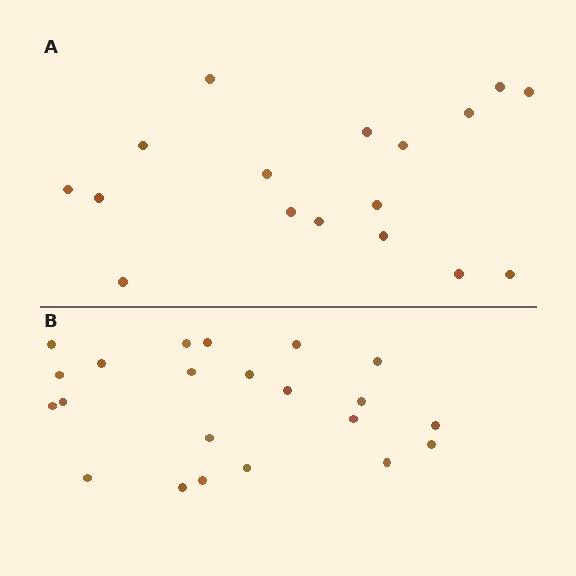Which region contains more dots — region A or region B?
Region B (the bottom region) has more dots.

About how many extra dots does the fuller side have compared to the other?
Region B has about 5 more dots than region A.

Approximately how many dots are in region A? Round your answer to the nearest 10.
About 20 dots. (The exact count is 17, which rounds to 20.)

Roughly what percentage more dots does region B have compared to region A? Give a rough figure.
About 30% more.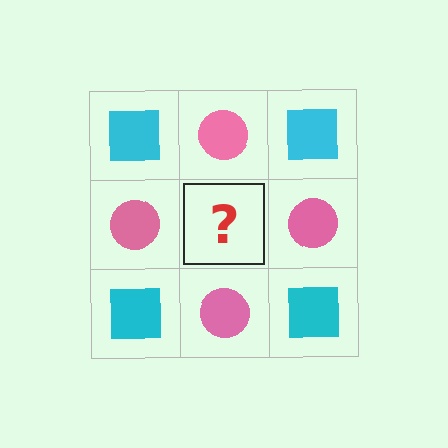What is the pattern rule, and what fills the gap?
The rule is that it alternates cyan square and pink circle in a checkerboard pattern. The gap should be filled with a cyan square.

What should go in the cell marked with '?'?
The missing cell should contain a cyan square.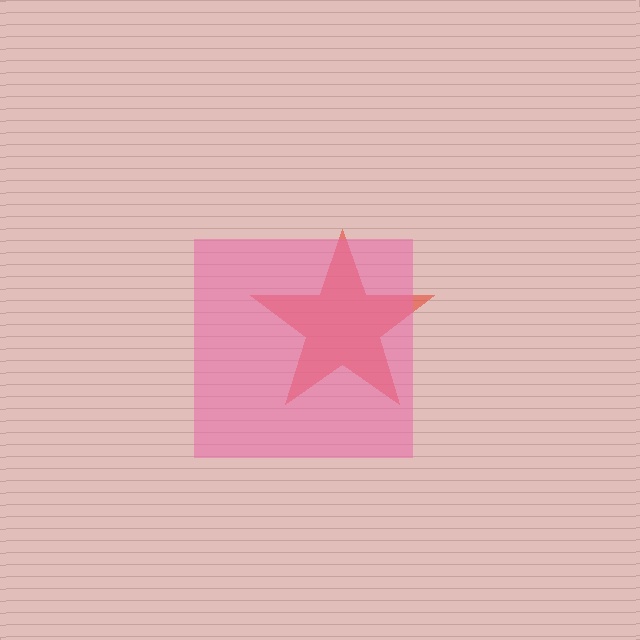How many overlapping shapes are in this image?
There are 2 overlapping shapes in the image.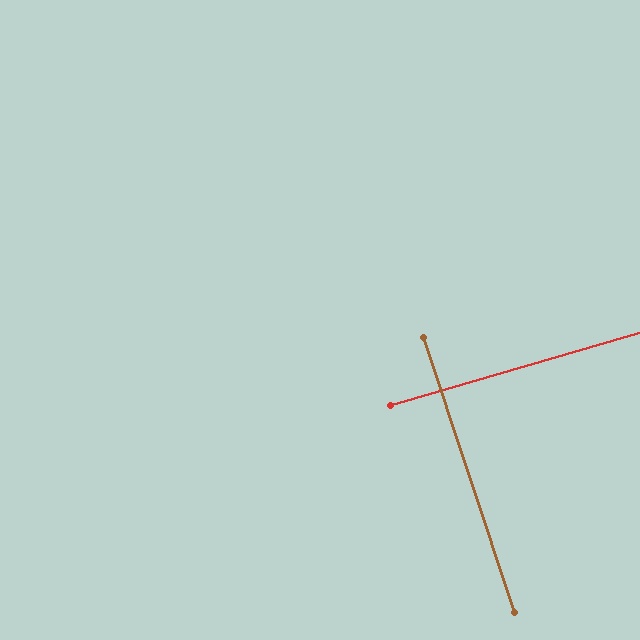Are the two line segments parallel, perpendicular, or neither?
Perpendicular — they meet at approximately 88°.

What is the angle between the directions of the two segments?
Approximately 88 degrees.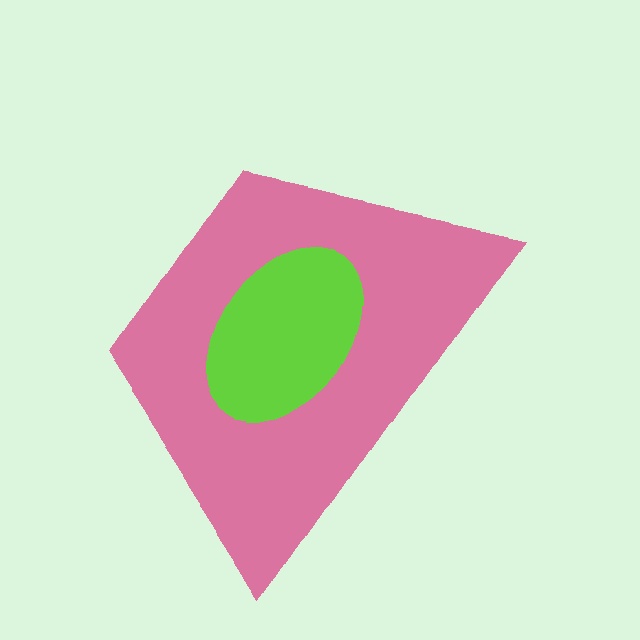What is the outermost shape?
The pink trapezoid.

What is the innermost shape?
The lime ellipse.